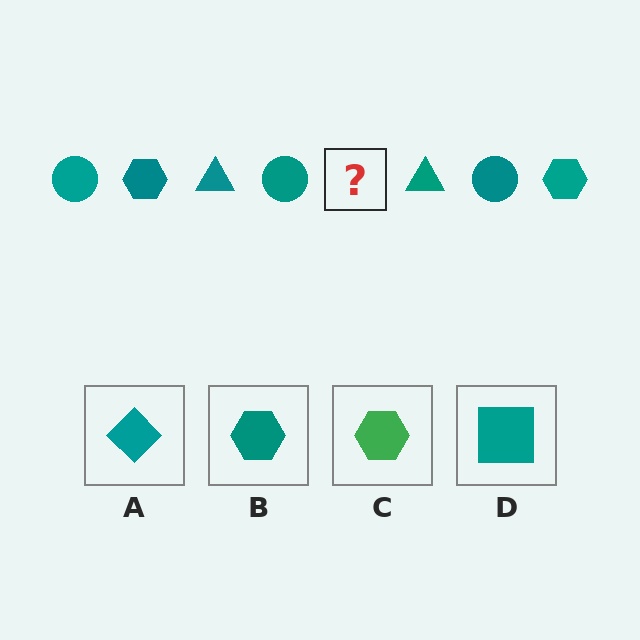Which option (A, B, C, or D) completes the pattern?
B.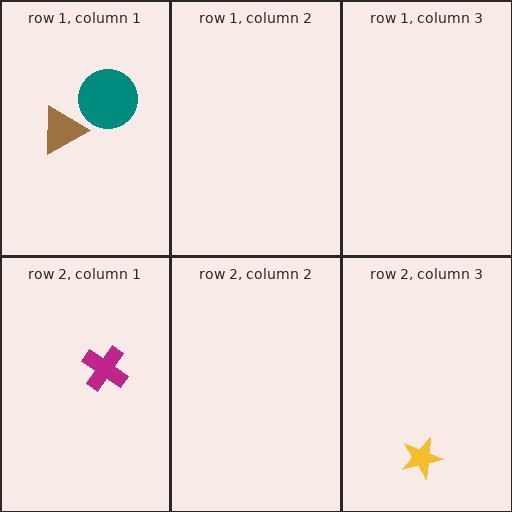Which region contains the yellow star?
The row 2, column 3 region.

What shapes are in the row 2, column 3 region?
The yellow star.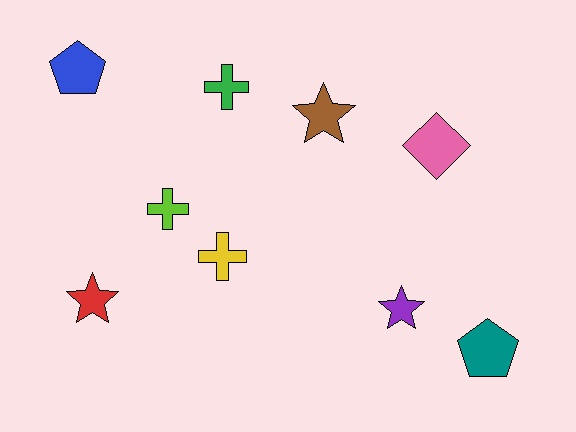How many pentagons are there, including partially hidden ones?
There are 2 pentagons.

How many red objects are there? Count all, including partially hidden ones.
There is 1 red object.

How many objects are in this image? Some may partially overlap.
There are 9 objects.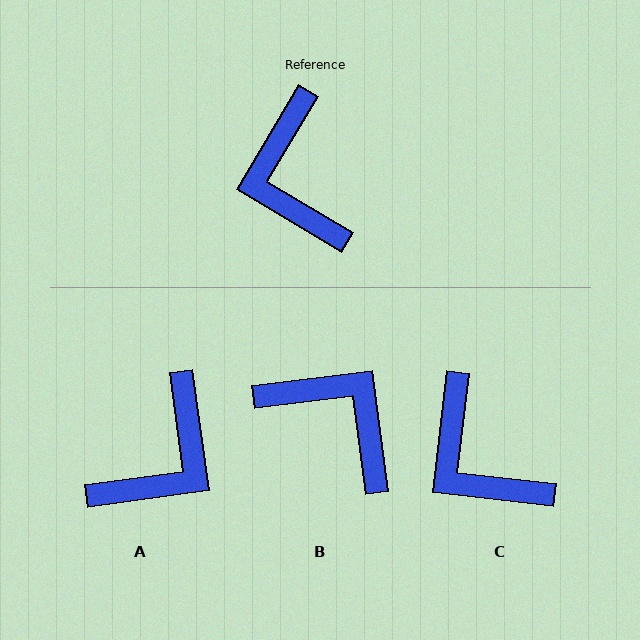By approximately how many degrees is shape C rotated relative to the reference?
Approximately 24 degrees counter-clockwise.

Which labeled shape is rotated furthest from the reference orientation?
B, about 142 degrees away.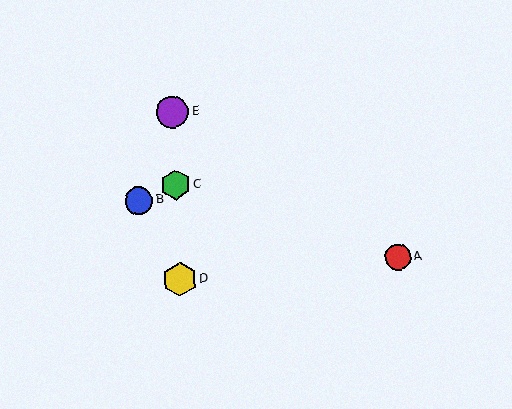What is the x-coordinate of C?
Object C is at x≈176.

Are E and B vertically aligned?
No, E is at x≈172 and B is at x≈139.